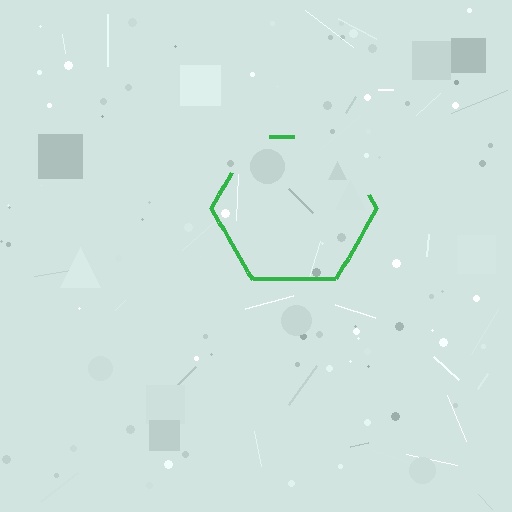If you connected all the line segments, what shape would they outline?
They would outline a hexagon.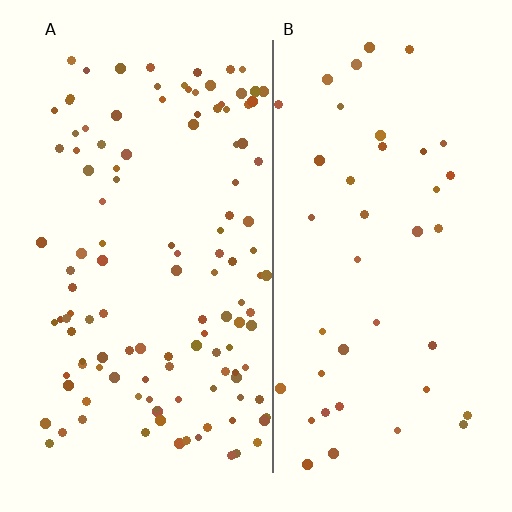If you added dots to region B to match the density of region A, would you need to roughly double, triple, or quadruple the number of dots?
Approximately triple.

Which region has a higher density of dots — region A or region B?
A (the left).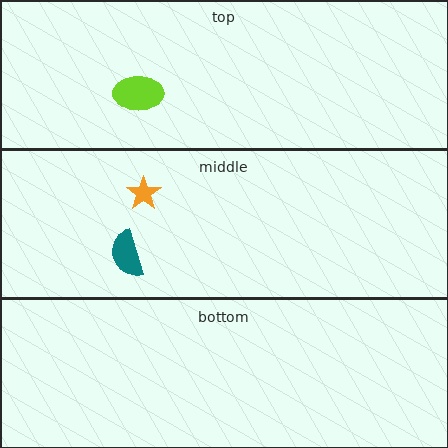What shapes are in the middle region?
The teal semicircle, the orange star.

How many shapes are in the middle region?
2.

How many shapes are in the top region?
1.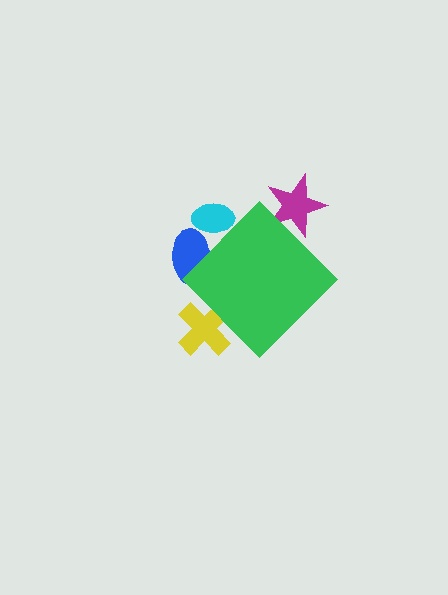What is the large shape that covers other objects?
A green diamond.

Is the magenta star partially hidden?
Yes, the magenta star is partially hidden behind the green diamond.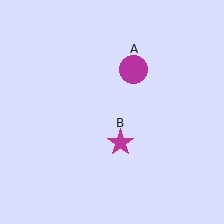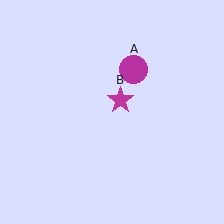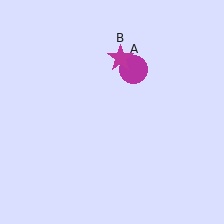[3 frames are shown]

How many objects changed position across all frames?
1 object changed position: magenta star (object B).